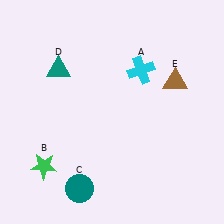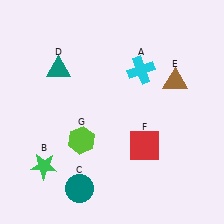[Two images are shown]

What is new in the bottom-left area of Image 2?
A lime hexagon (G) was added in the bottom-left area of Image 2.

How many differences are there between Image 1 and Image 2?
There are 2 differences between the two images.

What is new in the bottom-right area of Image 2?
A red square (F) was added in the bottom-right area of Image 2.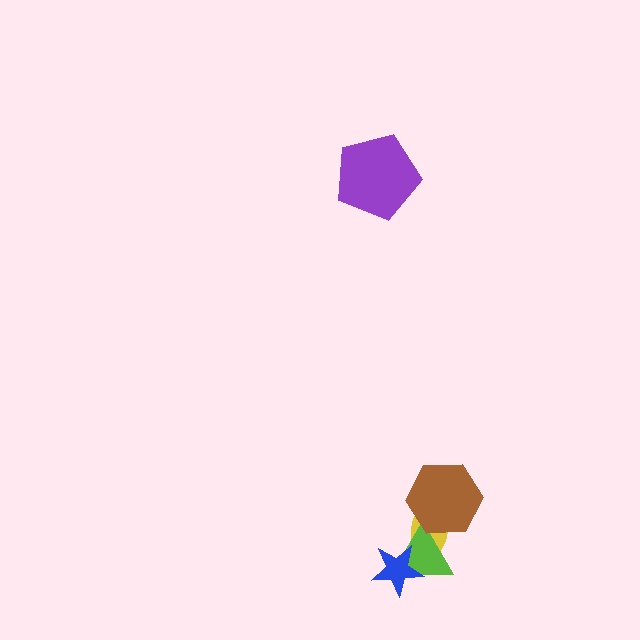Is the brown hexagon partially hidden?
No, no other shape covers it.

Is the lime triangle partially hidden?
Yes, it is partially covered by another shape.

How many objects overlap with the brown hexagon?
2 objects overlap with the brown hexagon.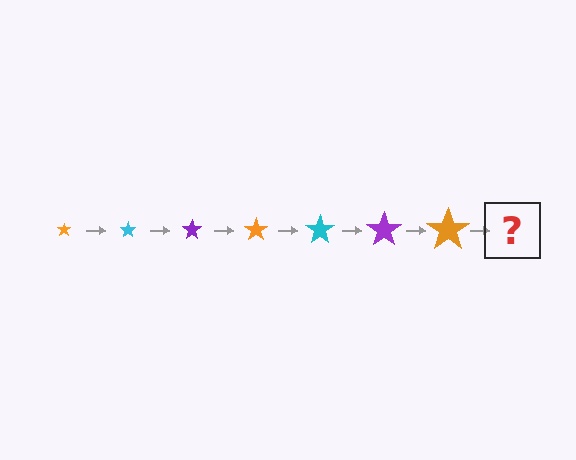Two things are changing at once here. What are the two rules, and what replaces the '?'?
The two rules are that the star grows larger each step and the color cycles through orange, cyan, and purple. The '?' should be a cyan star, larger than the previous one.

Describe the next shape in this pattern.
It should be a cyan star, larger than the previous one.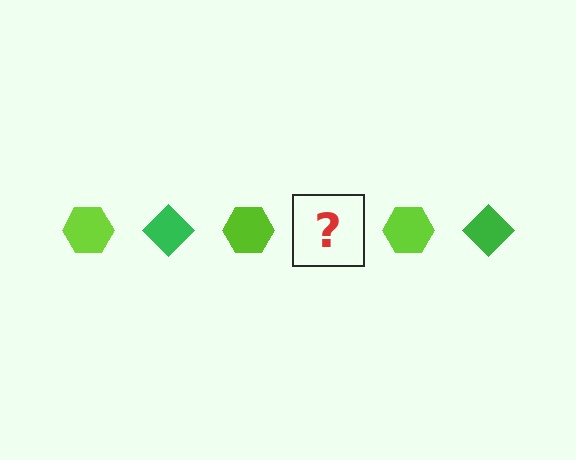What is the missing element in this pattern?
The missing element is a green diamond.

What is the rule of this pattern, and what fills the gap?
The rule is that the pattern alternates between lime hexagon and green diamond. The gap should be filled with a green diamond.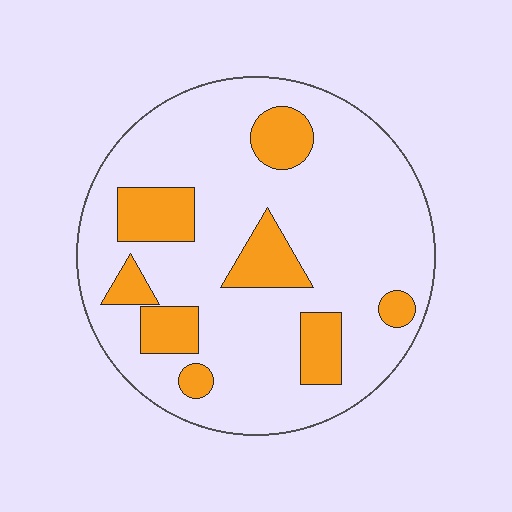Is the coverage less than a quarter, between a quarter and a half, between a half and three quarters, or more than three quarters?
Less than a quarter.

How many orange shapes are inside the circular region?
8.